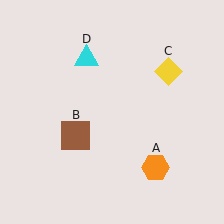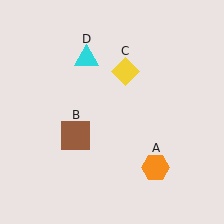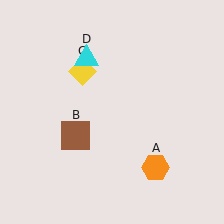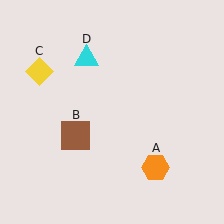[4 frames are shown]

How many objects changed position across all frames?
1 object changed position: yellow diamond (object C).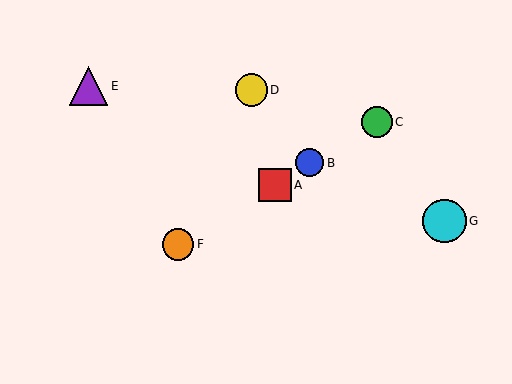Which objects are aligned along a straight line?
Objects A, B, C, F are aligned along a straight line.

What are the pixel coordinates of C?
Object C is at (377, 122).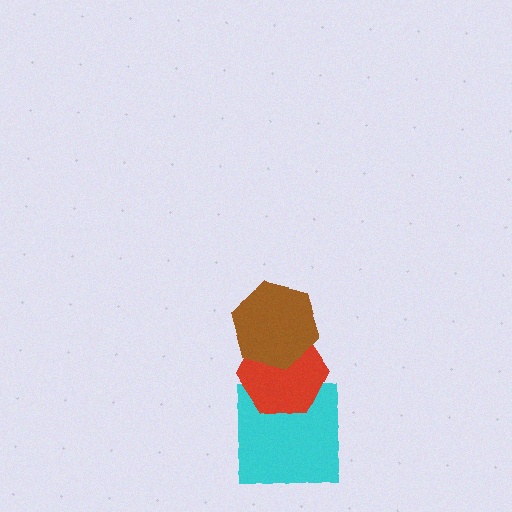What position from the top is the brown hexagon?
The brown hexagon is 1st from the top.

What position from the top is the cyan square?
The cyan square is 3rd from the top.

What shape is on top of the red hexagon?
The brown hexagon is on top of the red hexagon.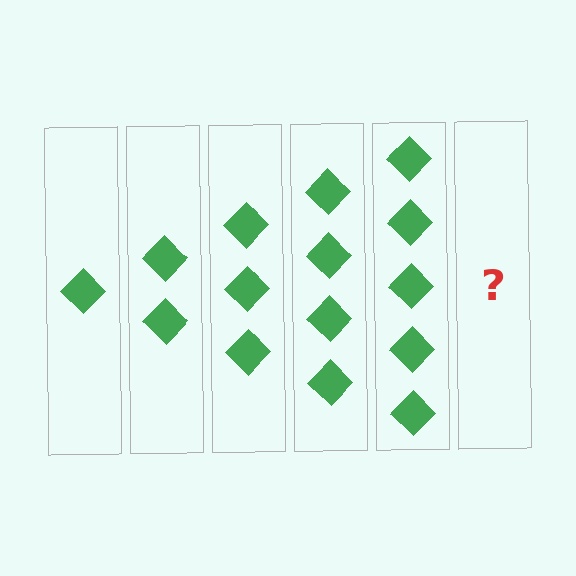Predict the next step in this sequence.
The next step is 6 diamonds.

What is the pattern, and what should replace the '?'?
The pattern is that each step adds one more diamond. The '?' should be 6 diamonds.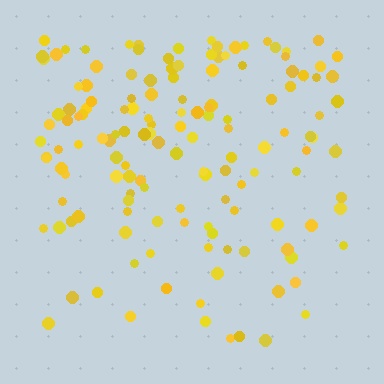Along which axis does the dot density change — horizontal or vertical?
Vertical.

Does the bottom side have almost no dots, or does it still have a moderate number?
Still a moderate number, just noticeably fewer than the top.